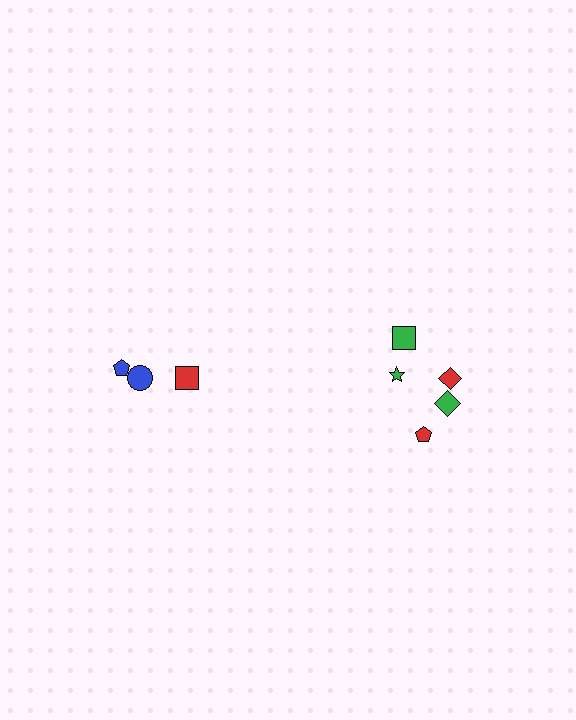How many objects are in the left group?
There are 3 objects.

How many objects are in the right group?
There are 5 objects.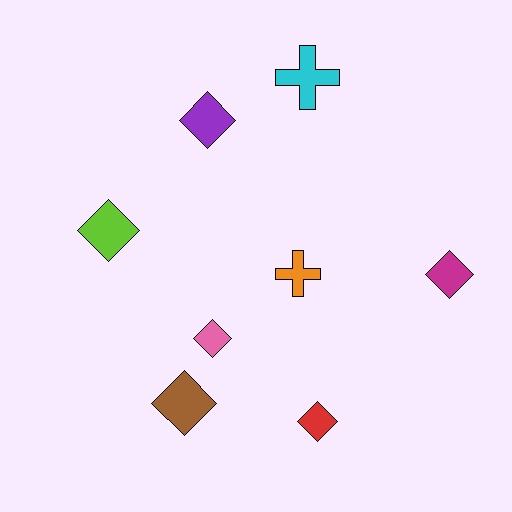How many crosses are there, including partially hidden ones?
There are 2 crosses.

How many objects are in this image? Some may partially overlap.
There are 8 objects.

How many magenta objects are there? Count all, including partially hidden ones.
There is 1 magenta object.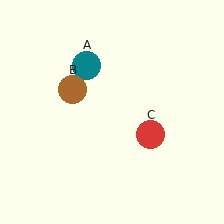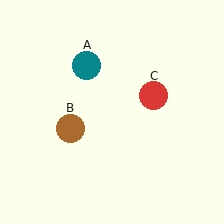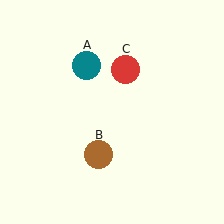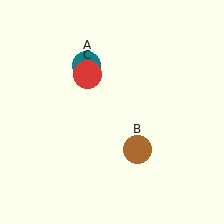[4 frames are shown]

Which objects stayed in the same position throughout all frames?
Teal circle (object A) remained stationary.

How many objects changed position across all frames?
2 objects changed position: brown circle (object B), red circle (object C).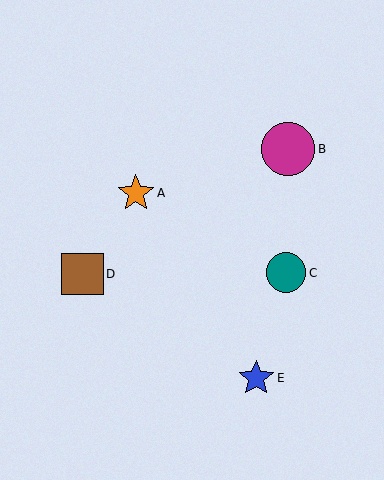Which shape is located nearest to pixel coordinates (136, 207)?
The orange star (labeled A) at (136, 193) is nearest to that location.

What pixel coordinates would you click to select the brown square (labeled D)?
Click at (82, 274) to select the brown square D.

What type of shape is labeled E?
Shape E is a blue star.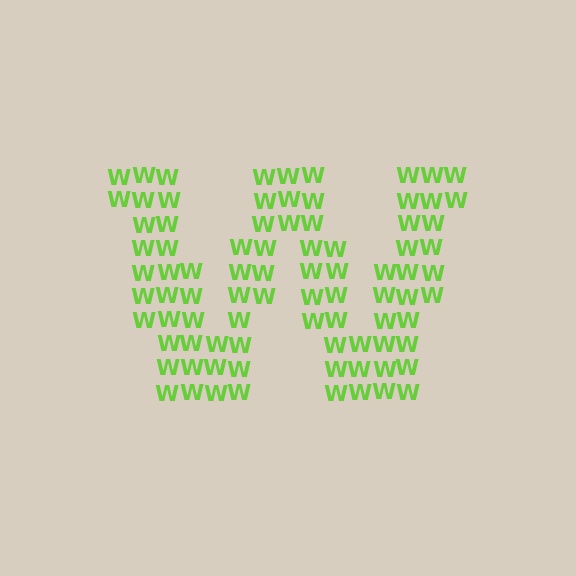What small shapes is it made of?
It is made of small letter W's.